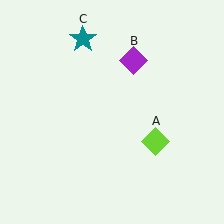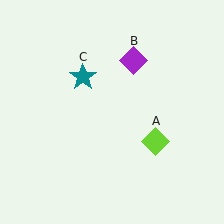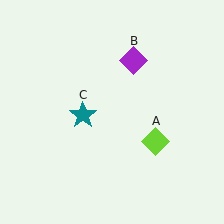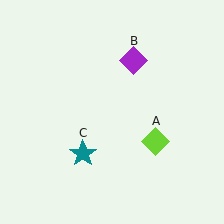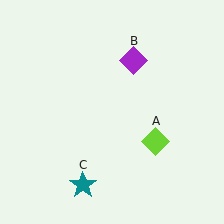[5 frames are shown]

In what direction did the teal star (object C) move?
The teal star (object C) moved down.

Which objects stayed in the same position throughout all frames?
Lime diamond (object A) and purple diamond (object B) remained stationary.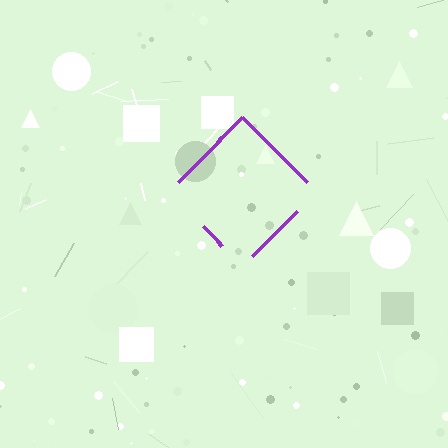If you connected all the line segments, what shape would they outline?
They would outline a diamond.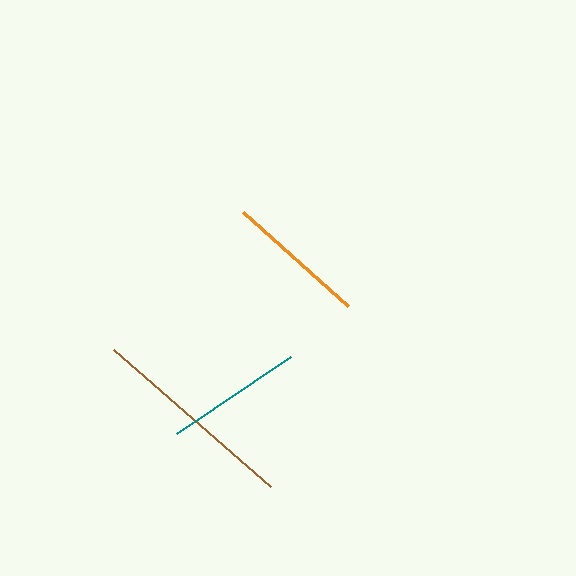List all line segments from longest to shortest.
From longest to shortest: brown, orange, teal.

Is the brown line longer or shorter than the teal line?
The brown line is longer than the teal line.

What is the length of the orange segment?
The orange segment is approximately 141 pixels long.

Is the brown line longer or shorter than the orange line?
The brown line is longer than the orange line.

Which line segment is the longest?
The brown line is the longest at approximately 208 pixels.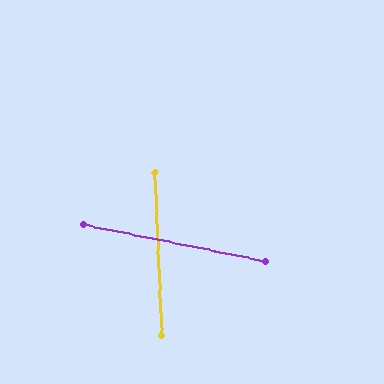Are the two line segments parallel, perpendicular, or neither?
Neither parallel nor perpendicular — they differ by about 76°.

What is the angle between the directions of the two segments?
Approximately 76 degrees.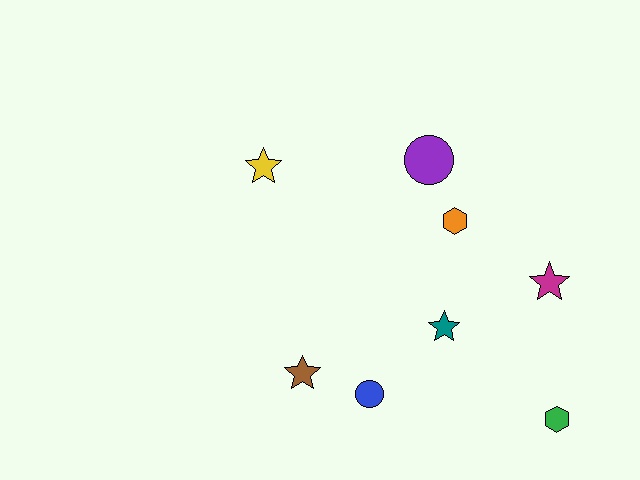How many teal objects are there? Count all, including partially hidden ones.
There is 1 teal object.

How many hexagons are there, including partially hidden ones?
There are 2 hexagons.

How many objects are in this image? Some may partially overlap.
There are 8 objects.